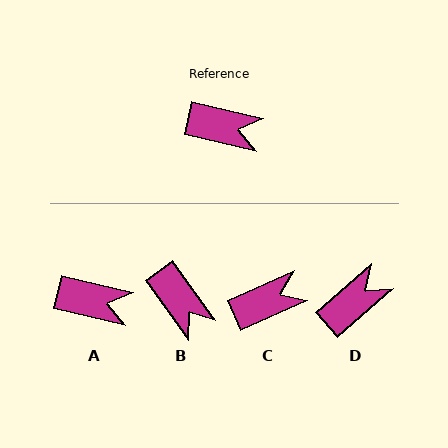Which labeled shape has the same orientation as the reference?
A.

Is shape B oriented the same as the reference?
No, it is off by about 40 degrees.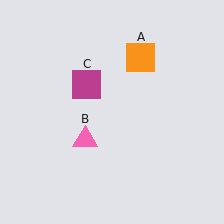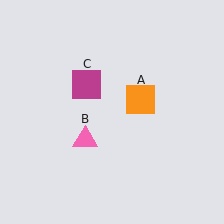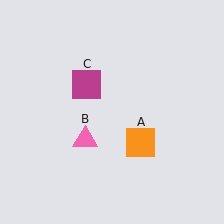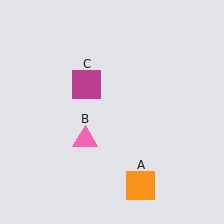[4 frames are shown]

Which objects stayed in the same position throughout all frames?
Pink triangle (object B) and magenta square (object C) remained stationary.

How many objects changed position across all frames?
1 object changed position: orange square (object A).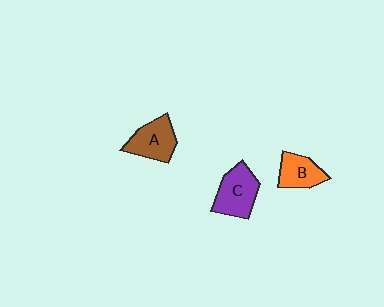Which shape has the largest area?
Shape C (purple).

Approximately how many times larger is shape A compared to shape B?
Approximately 1.2 times.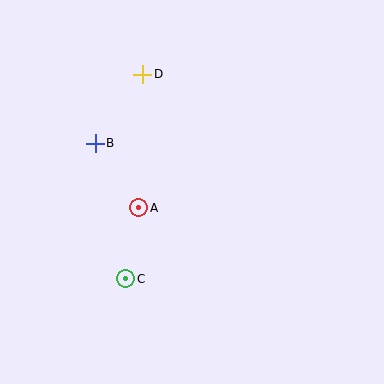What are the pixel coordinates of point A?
Point A is at (139, 208).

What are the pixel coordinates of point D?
Point D is at (143, 74).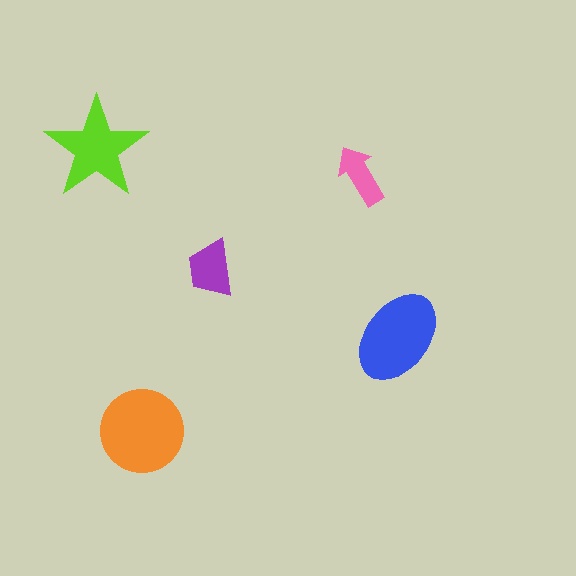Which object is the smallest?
The pink arrow.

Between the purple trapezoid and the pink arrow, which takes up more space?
The purple trapezoid.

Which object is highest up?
The lime star is topmost.